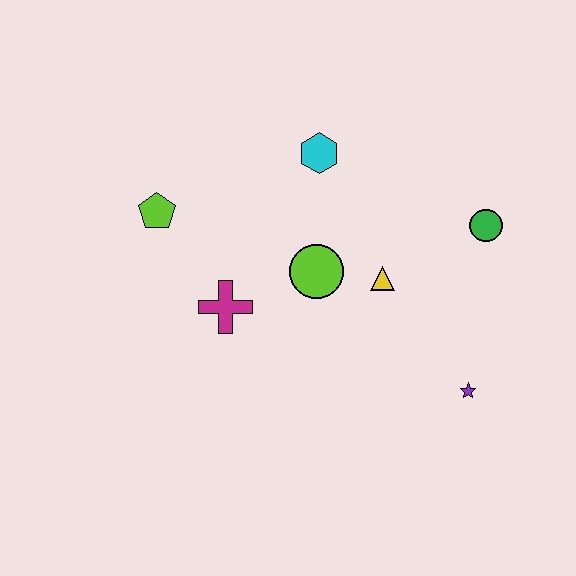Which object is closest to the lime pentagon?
The magenta cross is closest to the lime pentagon.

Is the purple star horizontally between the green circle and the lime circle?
Yes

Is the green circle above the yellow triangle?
Yes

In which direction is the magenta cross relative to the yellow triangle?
The magenta cross is to the left of the yellow triangle.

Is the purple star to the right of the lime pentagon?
Yes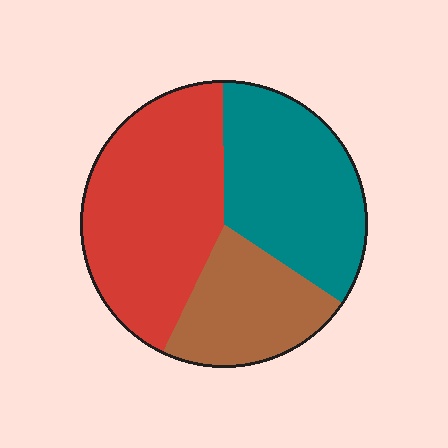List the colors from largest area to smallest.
From largest to smallest: red, teal, brown.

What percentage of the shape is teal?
Teal covers around 35% of the shape.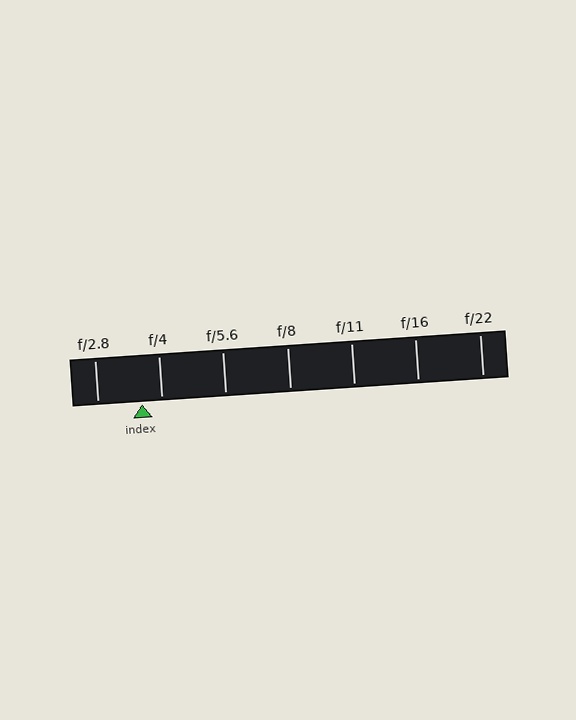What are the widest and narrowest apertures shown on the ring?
The widest aperture shown is f/2.8 and the narrowest is f/22.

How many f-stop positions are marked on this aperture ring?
There are 7 f-stop positions marked.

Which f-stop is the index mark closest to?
The index mark is closest to f/4.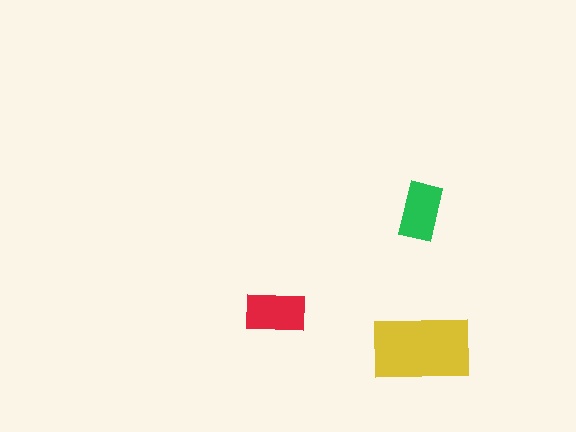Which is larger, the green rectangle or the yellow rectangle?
The yellow one.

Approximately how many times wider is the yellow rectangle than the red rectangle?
About 1.5 times wider.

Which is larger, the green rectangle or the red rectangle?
The red one.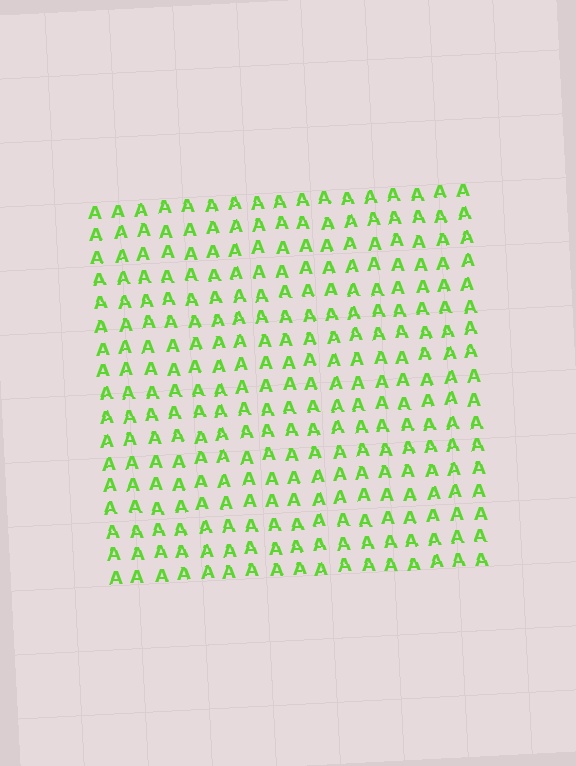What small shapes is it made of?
It is made of small letter A's.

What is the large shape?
The large shape is a square.